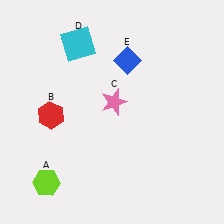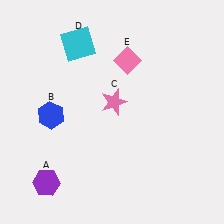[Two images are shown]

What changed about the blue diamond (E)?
In Image 1, E is blue. In Image 2, it changed to pink.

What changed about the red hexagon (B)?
In Image 1, B is red. In Image 2, it changed to blue.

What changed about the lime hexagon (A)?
In Image 1, A is lime. In Image 2, it changed to purple.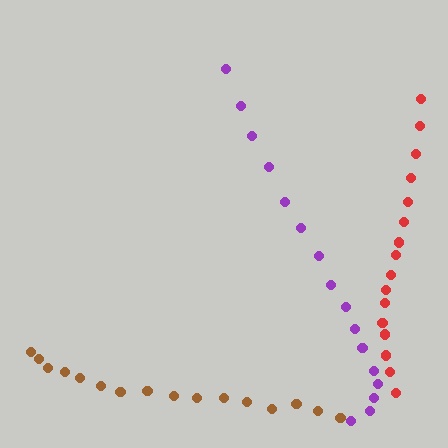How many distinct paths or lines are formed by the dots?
There are 3 distinct paths.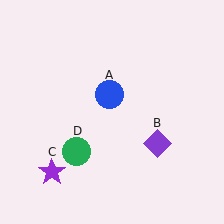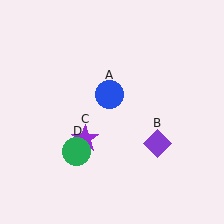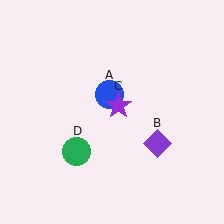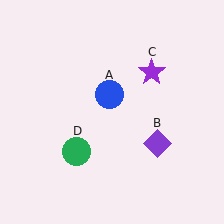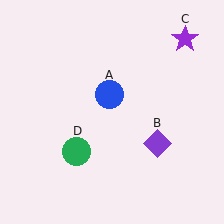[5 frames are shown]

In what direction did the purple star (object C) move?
The purple star (object C) moved up and to the right.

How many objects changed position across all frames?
1 object changed position: purple star (object C).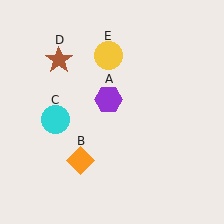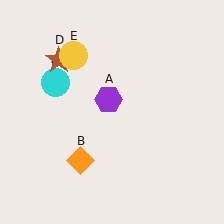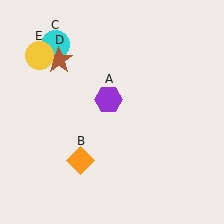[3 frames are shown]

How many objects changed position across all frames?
2 objects changed position: cyan circle (object C), yellow circle (object E).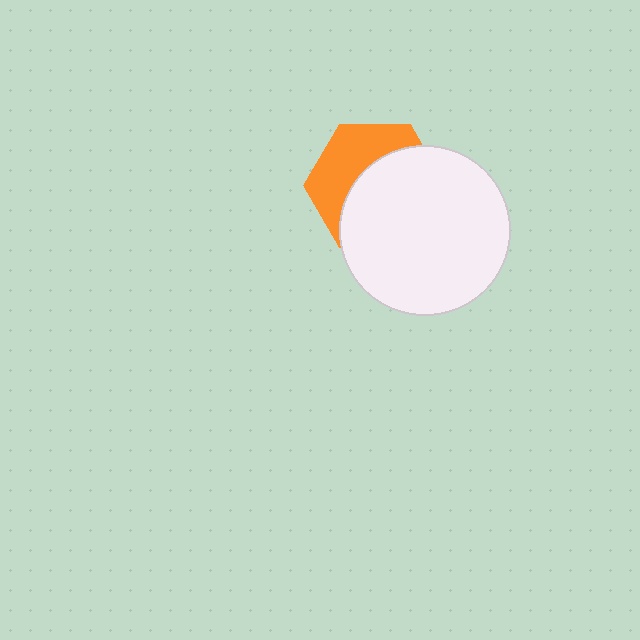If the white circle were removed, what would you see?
You would see the complete orange hexagon.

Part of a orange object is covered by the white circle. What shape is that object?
It is a hexagon.